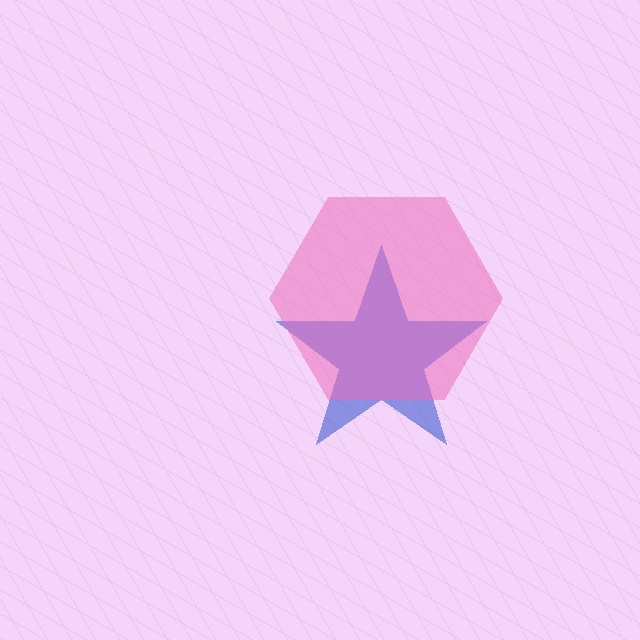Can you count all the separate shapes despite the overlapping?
Yes, there are 2 separate shapes.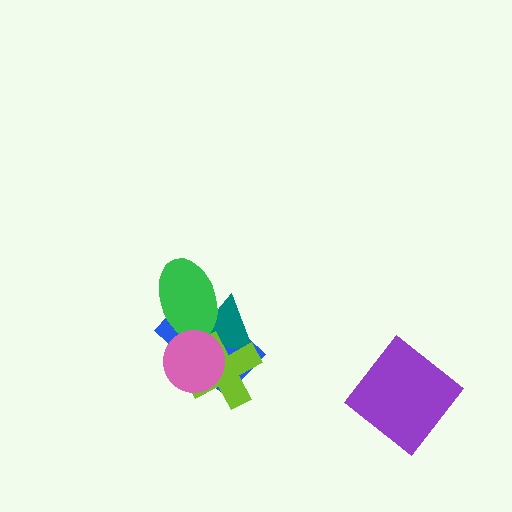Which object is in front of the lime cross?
The pink circle is in front of the lime cross.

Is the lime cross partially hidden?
Yes, it is partially covered by another shape.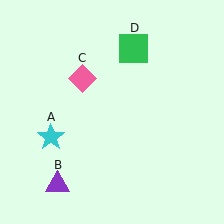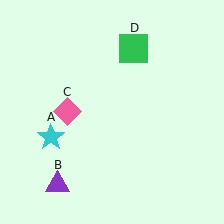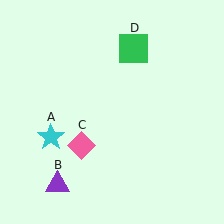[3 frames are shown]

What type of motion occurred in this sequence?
The pink diamond (object C) rotated counterclockwise around the center of the scene.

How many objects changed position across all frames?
1 object changed position: pink diamond (object C).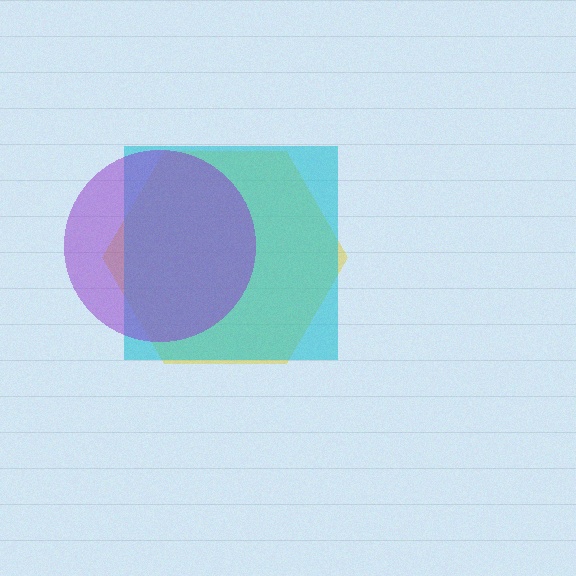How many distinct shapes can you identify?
There are 3 distinct shapes: a yellow hexagon, a cyan square, a purple circle.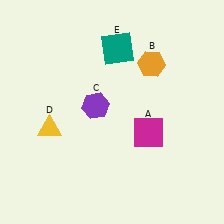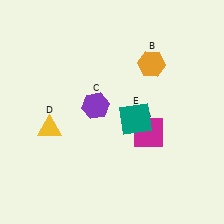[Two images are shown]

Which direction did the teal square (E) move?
The teal square (E) moved down.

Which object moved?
The teal square (E) moved down.